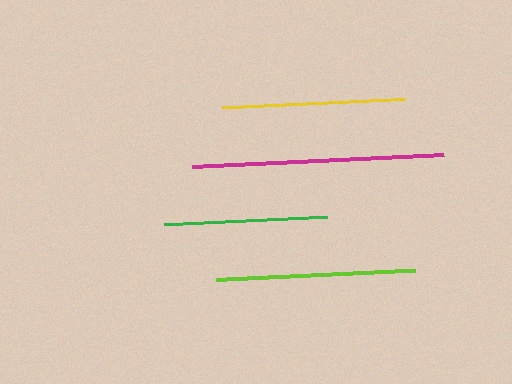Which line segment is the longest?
The magenta line is the longest at approximately 252 pixels.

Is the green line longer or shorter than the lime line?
The lime line is longer than the green line.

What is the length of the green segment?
The green segment is approximately 163 pixels long.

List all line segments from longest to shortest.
From longest to shortest: magenta, lime, yellow, green.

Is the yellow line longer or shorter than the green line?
The yellow line is longer than the green line.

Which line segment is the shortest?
The green line is the shortest at approximately 163 pixels.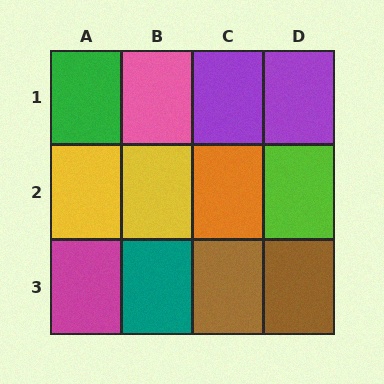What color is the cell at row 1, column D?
Purple.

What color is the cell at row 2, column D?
Lime.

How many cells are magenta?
1 cell is magenta.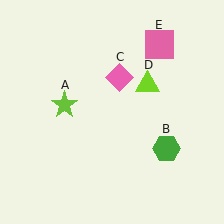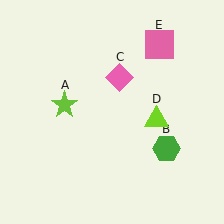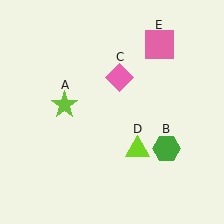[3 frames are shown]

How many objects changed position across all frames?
1 object changed position: lime triangle (object D).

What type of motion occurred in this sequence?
The lime triangle (object D) rotated clockwise around the center of the scene.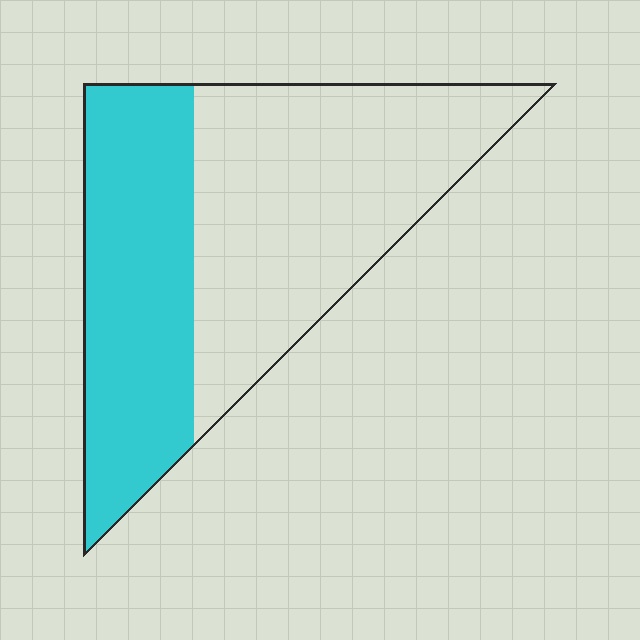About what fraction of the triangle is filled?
About two fifths (2/5).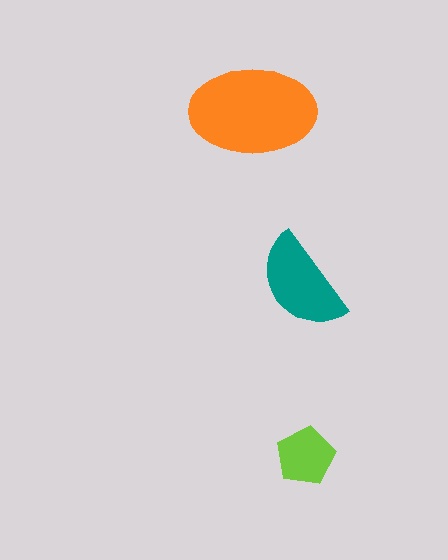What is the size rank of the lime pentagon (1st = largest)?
3rd.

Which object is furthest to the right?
The lime pentagon is rightmost.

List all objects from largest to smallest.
The orange ellipse, the teal semicircle, the lime pentagon.